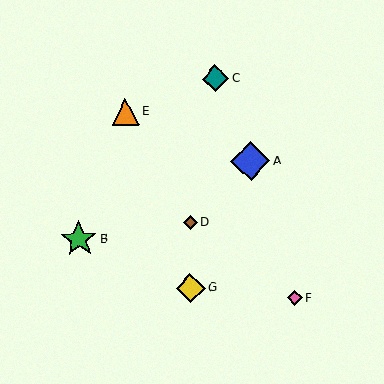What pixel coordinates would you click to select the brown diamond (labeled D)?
Click at (190, 222) to select the brown diamond D.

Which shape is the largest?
The blue diamond (labeled A) is the largest.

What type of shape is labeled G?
Shape G is a yellow diamond.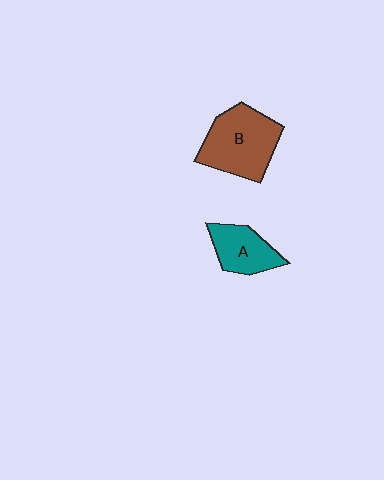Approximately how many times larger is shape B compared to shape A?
Approximately 1.6 times.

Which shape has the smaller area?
Shape A (teal).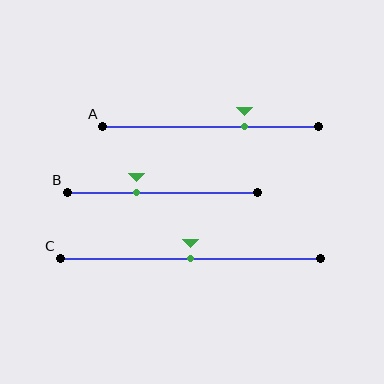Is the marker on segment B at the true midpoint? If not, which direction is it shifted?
No, the marker on segment B is shifted to the left by about 14% of the segment length.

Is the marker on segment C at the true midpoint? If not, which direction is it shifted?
Yes, the marker on segment C is at the true midpoint.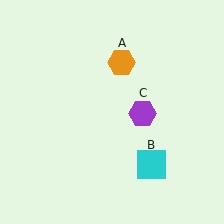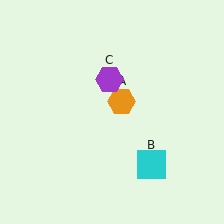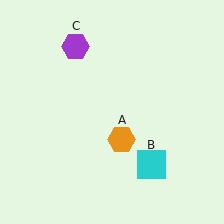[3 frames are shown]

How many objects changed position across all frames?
2 objects changed position: orange hexagon (object A), purple hexagon (object C).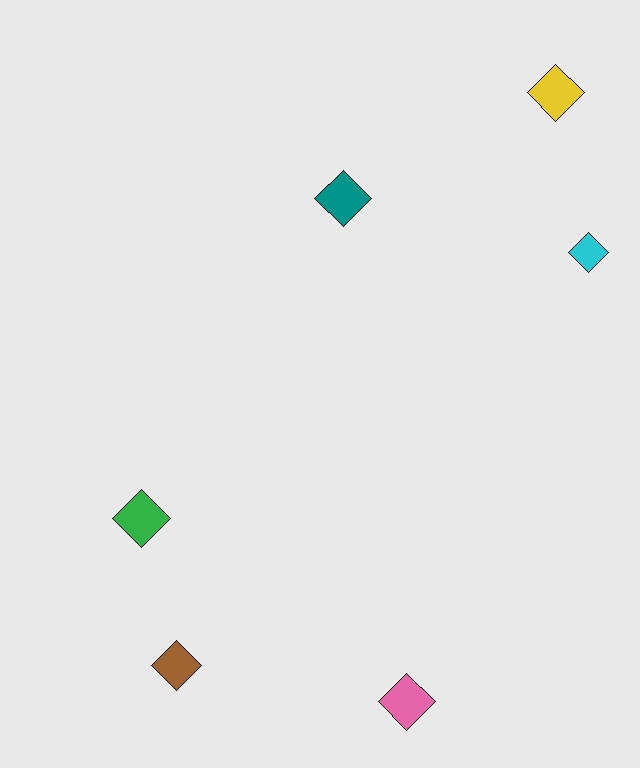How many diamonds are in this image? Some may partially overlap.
There are 6 diamonds.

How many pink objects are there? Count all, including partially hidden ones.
There is 1 pink object.